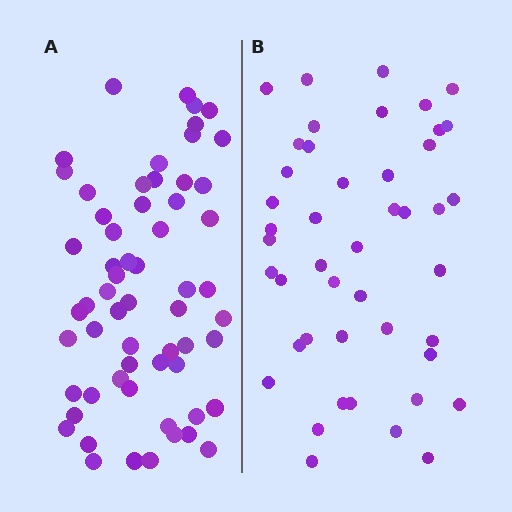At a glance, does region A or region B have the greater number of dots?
Region A (the left region) has more dots.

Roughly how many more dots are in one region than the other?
Region A has approximately 15 more dots than region B.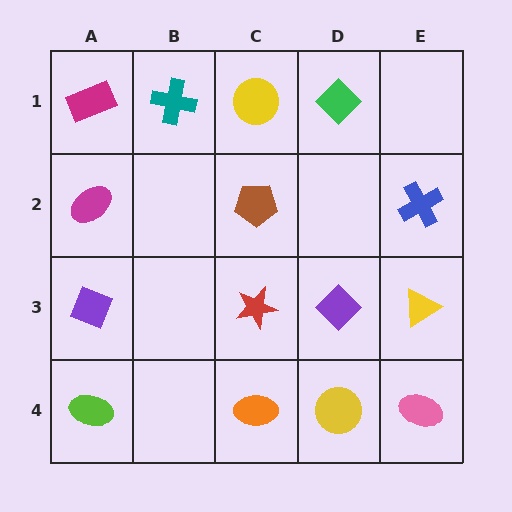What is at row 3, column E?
A yellow triangle.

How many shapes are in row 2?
3 shapes.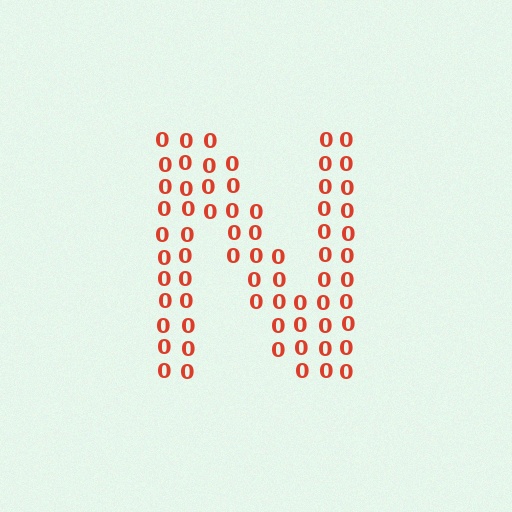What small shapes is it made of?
It is made of small digit 0's.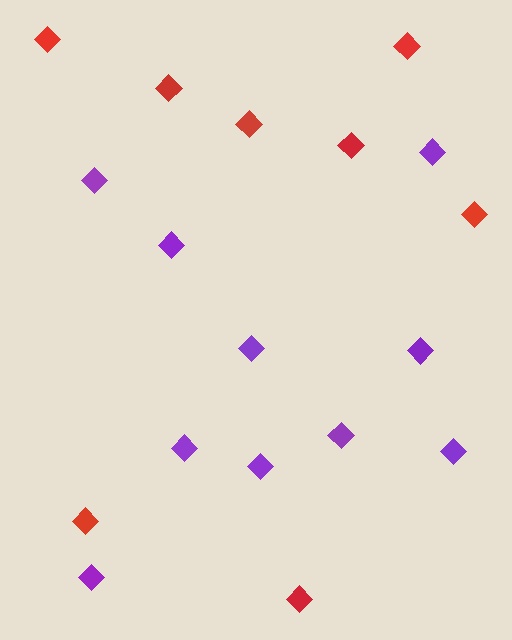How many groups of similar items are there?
There are 2 groups: one group of red diamonds (8) and one group of purple diamonds (10).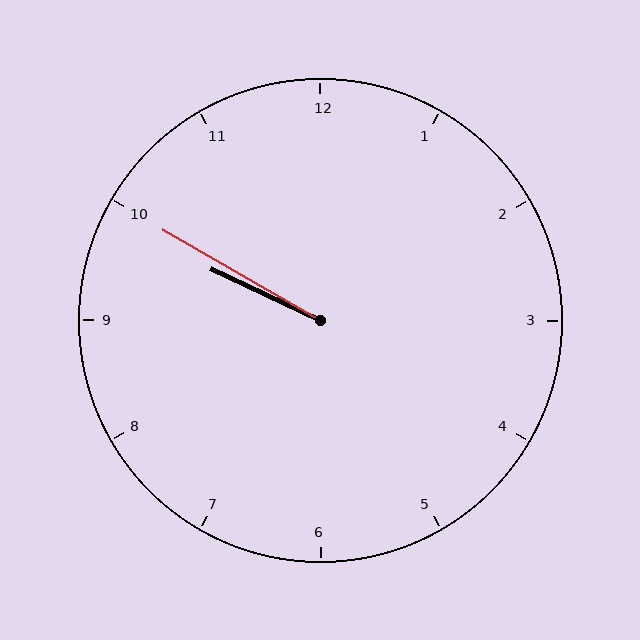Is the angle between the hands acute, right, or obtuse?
It is acute.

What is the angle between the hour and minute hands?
Approximately 5 degrees.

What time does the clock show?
9:50.